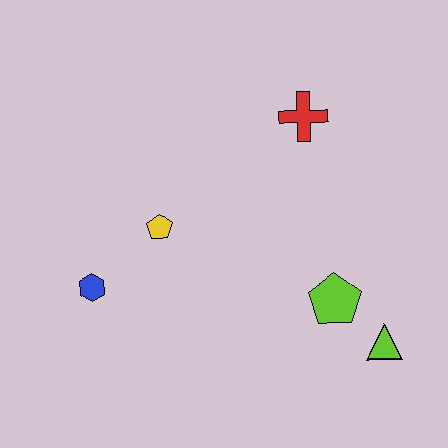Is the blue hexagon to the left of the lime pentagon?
Yes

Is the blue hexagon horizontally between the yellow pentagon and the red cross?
No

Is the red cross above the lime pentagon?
Yes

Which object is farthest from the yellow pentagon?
The lime triangle is farthest from the yellow pentagon.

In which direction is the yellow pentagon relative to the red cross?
The yellow pentagon is to the left of the red cross.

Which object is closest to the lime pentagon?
The lime triangle is closest to the lime pentagon.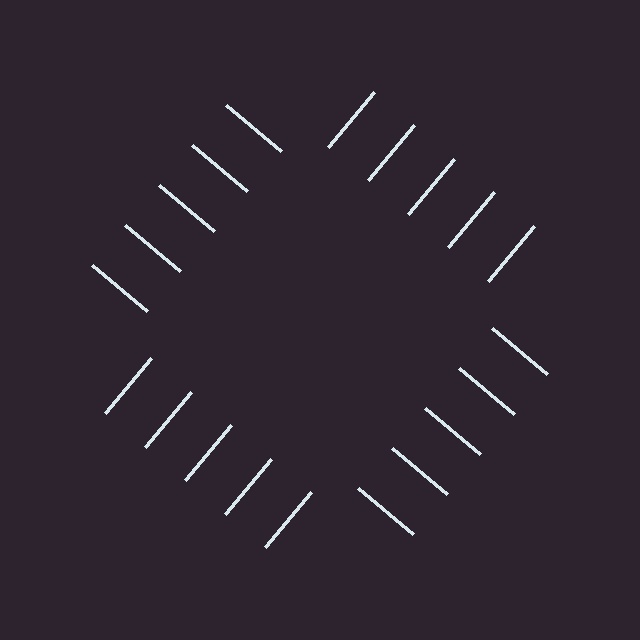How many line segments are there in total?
20 — 5 along each of the 4 edges.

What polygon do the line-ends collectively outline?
An illusory square — the line segments terminate on its edges but no continuous stroke is drawn.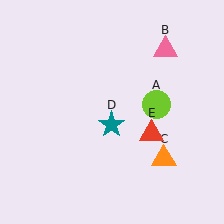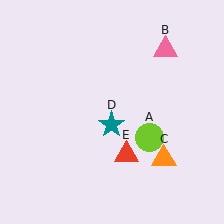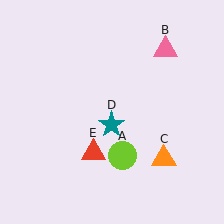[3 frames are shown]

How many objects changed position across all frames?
2 objects changed position: lime circle (object A), red triangle (object E).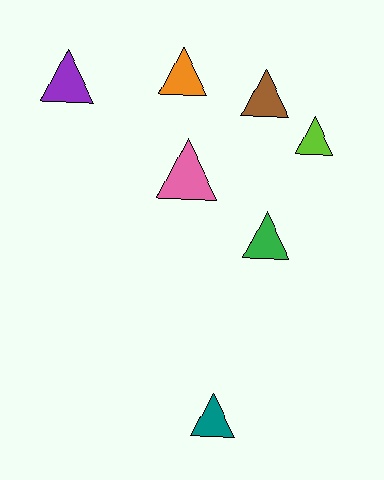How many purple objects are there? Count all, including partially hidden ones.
There is 1 purple object.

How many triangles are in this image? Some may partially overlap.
There are 7 triangles.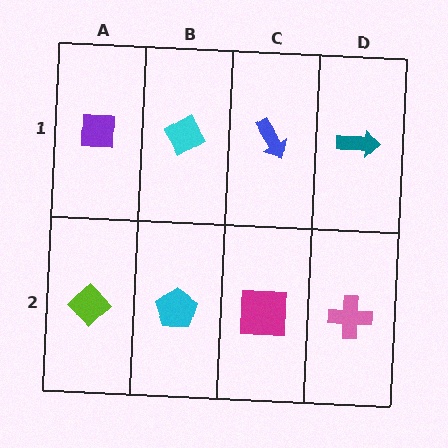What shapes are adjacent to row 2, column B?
A cyan diamond (row 1, column B), a lime diamond (row 2, column A), a magenta square (row 2, column C).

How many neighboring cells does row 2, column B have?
3.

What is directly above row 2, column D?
A teal arrow.